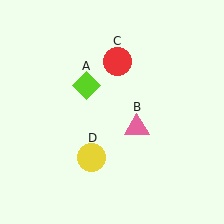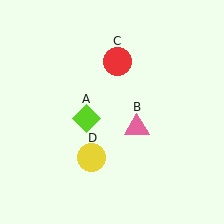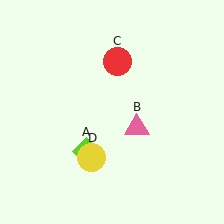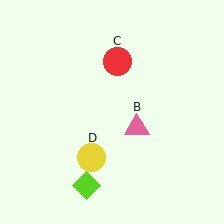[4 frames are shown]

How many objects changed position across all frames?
1 object changed position: lime diamond (object A).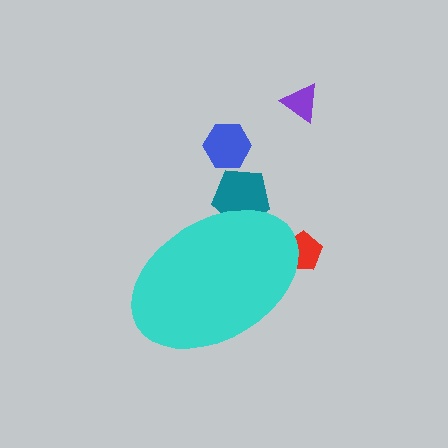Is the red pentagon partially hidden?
Yes, the red pentagon is partially hidden behind the cyan ellipse.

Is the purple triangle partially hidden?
No, the purple triangle is fully visible.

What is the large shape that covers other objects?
A cyan ellipse.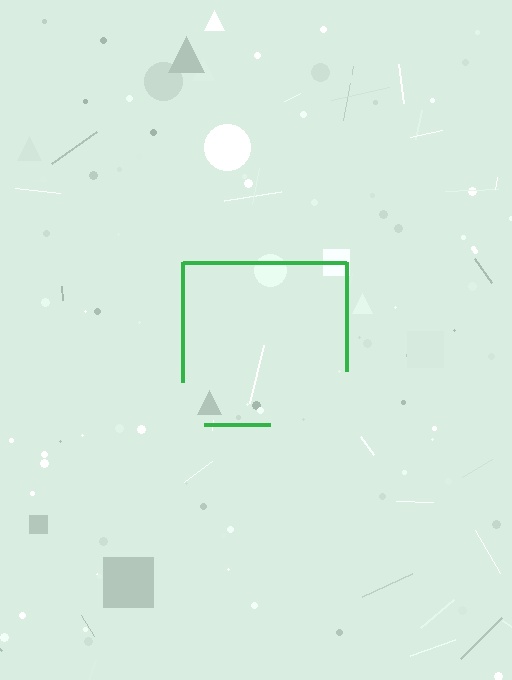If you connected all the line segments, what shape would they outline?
They would outline a square.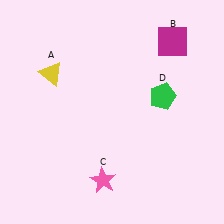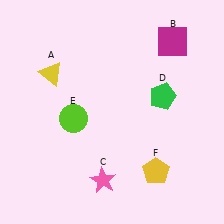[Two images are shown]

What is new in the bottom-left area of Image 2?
A lime circle (E) was added in the bottom-left area of Image 2.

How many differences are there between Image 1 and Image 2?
There are 2 differences between the two images.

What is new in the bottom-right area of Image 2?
A yellow pentagon (F) was added in the bottom-right area of Image 2.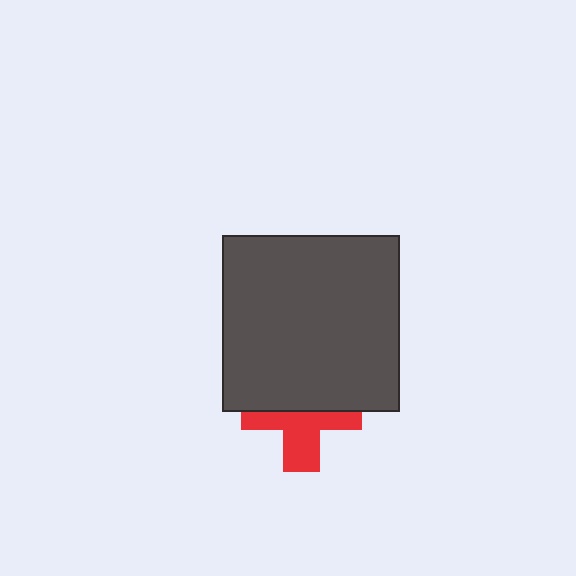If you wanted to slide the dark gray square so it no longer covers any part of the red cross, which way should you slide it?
Slide it up — that is the most direct way to separate the two shapes.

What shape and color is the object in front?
The object in front is a dark gray square.